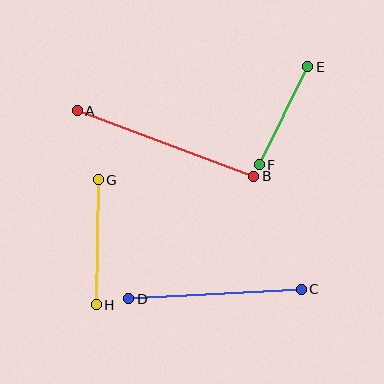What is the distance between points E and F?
The distance is approximately 109 pixels.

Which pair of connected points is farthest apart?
Points A and B are farthest apart.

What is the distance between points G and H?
The distance is approximately 125 pixels.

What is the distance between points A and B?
The distance is approximately 188 pixels.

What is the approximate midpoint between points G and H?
The midpoint is at approximately (97, 242) pixels.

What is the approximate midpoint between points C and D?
The midpoint is at approximately (215, 294) pixels.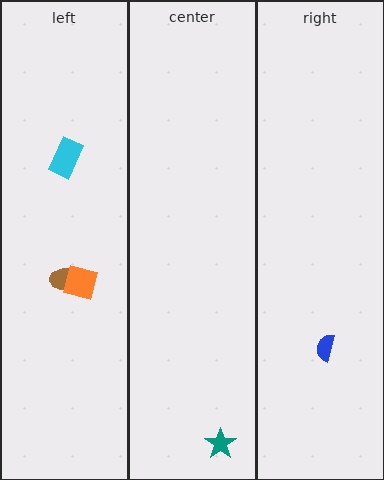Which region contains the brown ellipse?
The left region.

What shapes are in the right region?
The blue semicircle.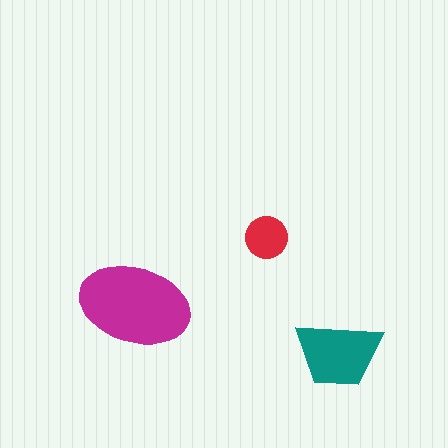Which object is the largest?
The magenta ellipse.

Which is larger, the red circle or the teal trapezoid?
The teal trapezoid.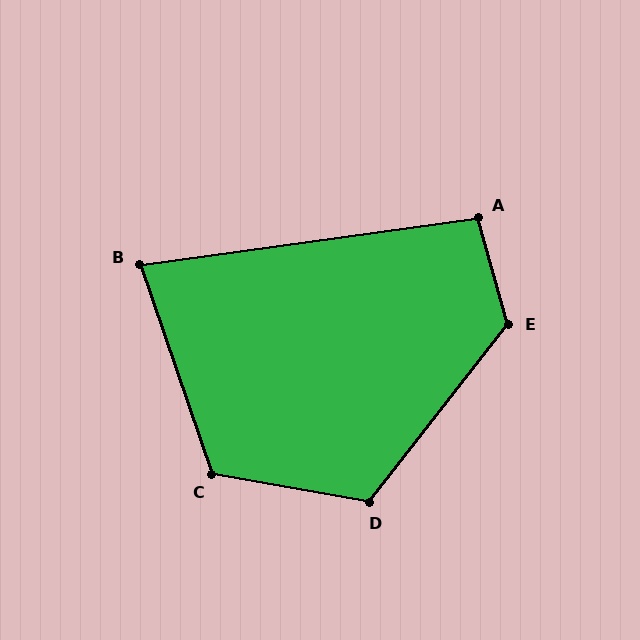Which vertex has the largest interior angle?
E, at approximately 126 degrees.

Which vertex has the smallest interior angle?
B, at approximately 79 degrees.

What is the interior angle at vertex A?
Approximately 98 degrees (obtuse).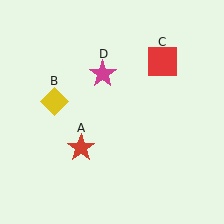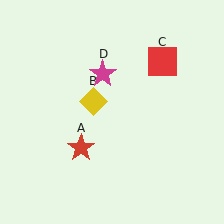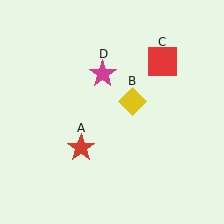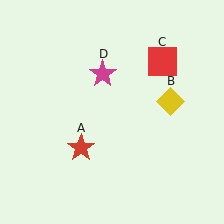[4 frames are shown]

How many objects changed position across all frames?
1 object changed position: yellow diamond (object B).